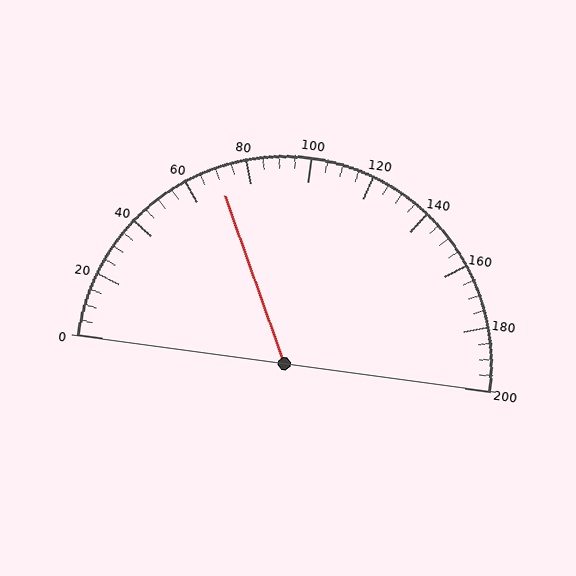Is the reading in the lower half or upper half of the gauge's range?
The reading is in the lower half of the range (0 to 200).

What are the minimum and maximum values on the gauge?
The gauge ranges from 0 to 200.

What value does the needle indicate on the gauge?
The needle indicates approximately 70.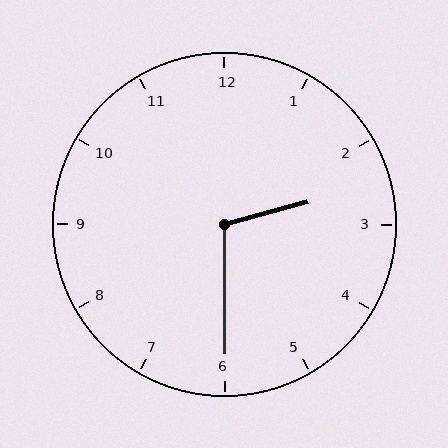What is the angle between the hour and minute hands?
Approximately 105 degrees.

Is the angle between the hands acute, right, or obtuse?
It is obtuse.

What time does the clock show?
2:30.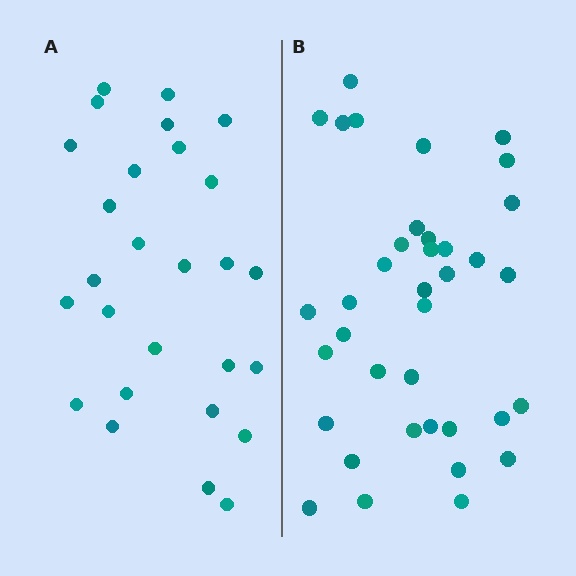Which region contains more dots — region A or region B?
Region B (the right region) has more dots.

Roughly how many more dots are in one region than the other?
Region B has roughly 10 or so more dots than region A.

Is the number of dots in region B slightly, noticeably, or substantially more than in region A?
Region B has noticeably more, but not dramatically so. The ratio is roughly 1.4 to 1.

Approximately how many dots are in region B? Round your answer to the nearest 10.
About 40 dots. (The exact count is 37, which rounds to 40.)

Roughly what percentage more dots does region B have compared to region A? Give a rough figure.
About 35% more.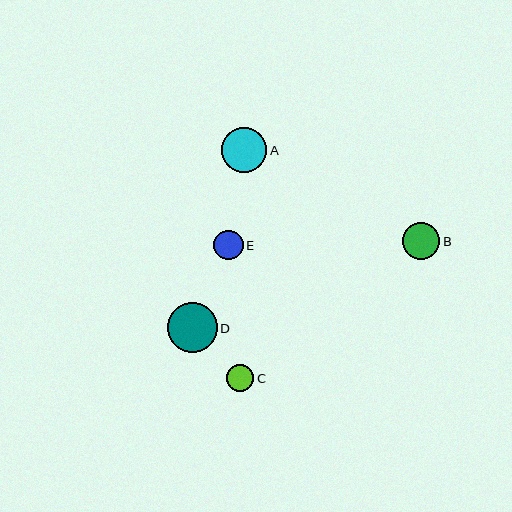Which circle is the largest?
Circle D is the largest with a size of approximately 50 pixels.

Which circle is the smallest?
Circle C is the smallest with a size of approximately 27 pixels.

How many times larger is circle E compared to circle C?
Circle E is approximately 1.1 times the size of circle C.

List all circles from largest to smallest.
From largest to smallest: D, A, B, E, C.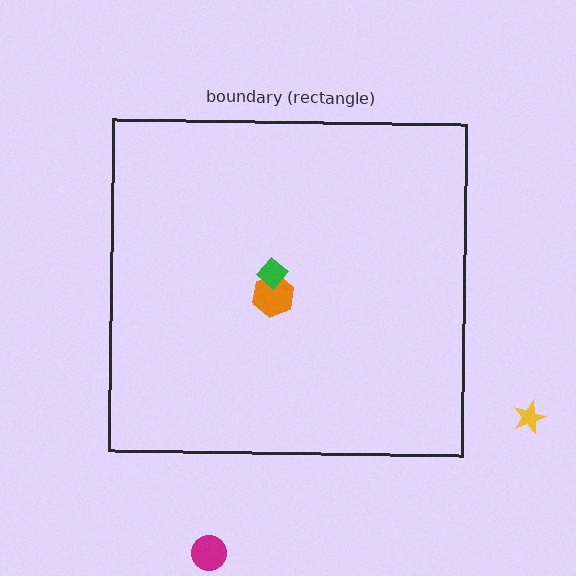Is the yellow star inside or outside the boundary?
Outside.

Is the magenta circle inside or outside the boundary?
Outside.